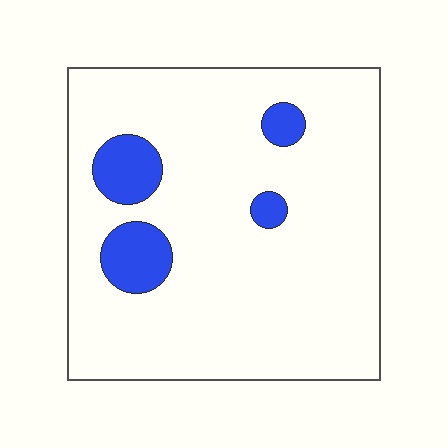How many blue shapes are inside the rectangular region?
4.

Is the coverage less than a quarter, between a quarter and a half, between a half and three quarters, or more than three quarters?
Less than a quarter.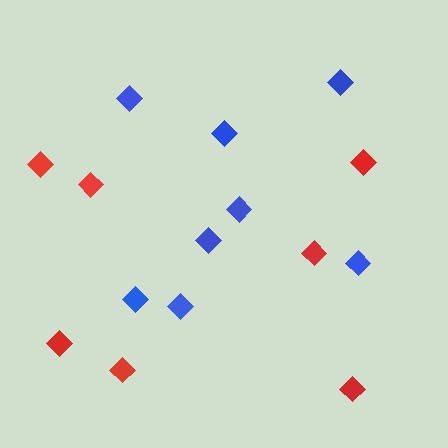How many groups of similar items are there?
There are 2 groups: one group of red diamonds (7) and one group of blue diamonds (8).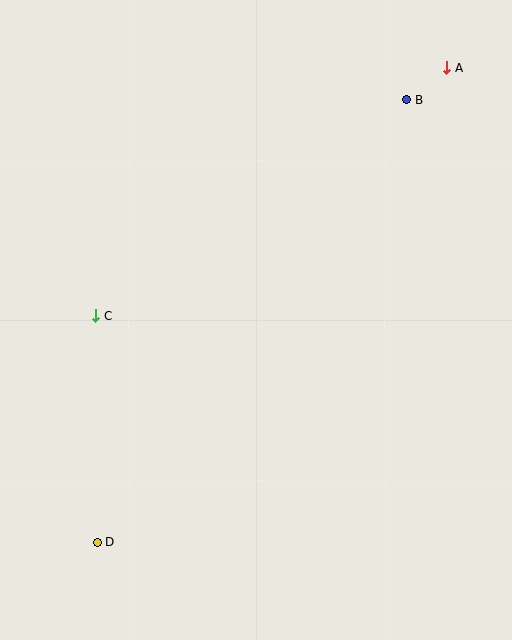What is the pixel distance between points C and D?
The distance between C and D is 227 pixels.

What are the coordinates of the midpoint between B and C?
The midpoint between B and C is at (251, 208).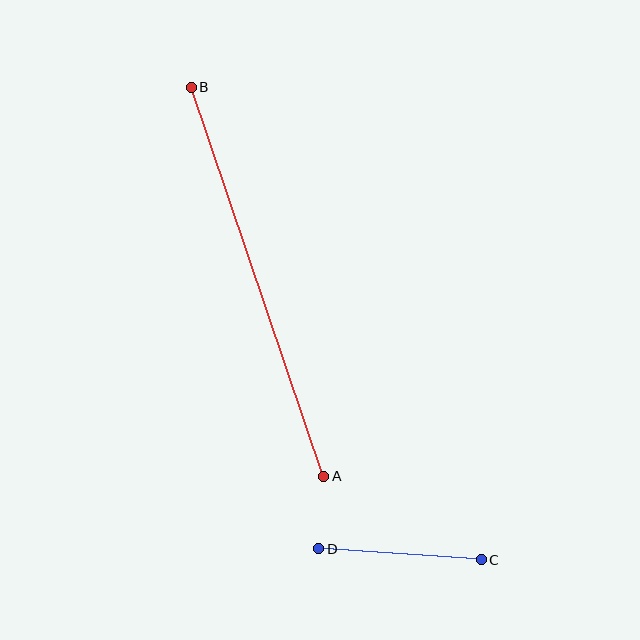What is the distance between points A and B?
The distance is approximately 411 pixels.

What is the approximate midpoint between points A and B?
The midpoint is at approximately (257, 282) pixels.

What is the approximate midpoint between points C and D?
The midpoint is at approximately (400, 554) pixels.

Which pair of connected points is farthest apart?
Points A and B are farthest apart.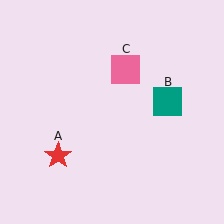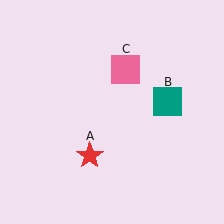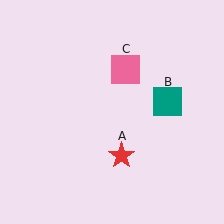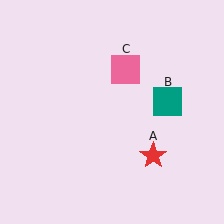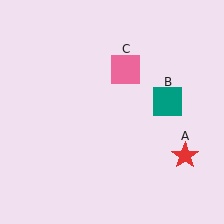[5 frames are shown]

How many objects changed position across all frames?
1 object changed position: red star (object A).